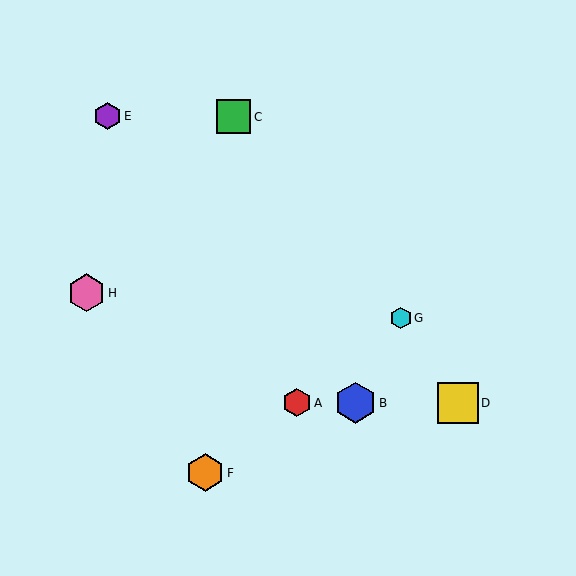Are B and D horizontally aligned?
Yes, both are at y≈403.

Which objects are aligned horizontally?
Objects A, B, D are aligned horizontally.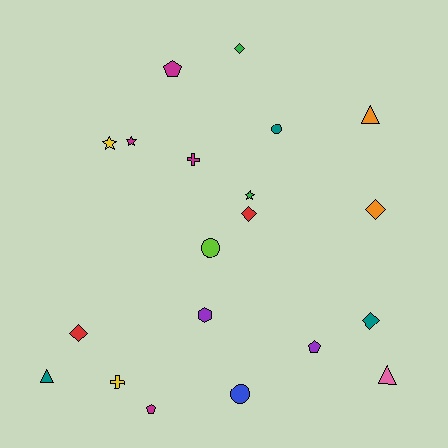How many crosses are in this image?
There are 2 crosses.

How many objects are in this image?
There are 20 objects.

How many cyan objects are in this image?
There are no cyan objects.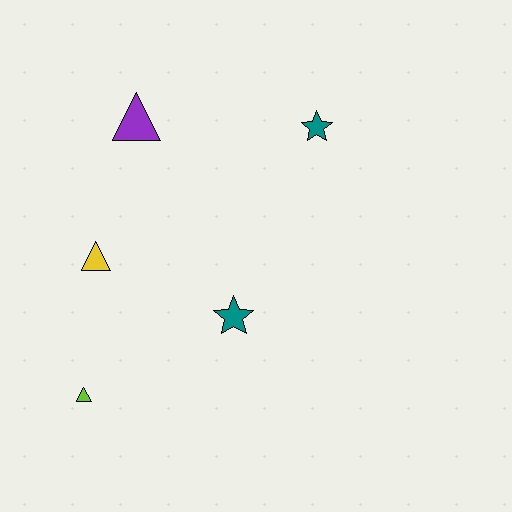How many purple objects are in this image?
There is 1 purple object.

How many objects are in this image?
There are 5 objects.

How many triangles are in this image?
There are 3 triangles.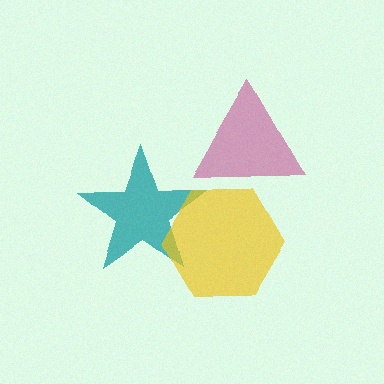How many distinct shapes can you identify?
There are 3 distinct shapes: a teal star, a magenta triangle, a yellow hexagon.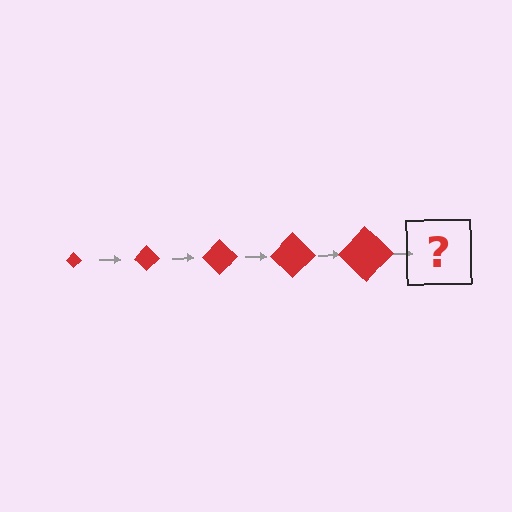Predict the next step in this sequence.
The next step is a red diamond, larger than the previous one.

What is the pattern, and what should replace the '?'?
The pattern is that the diamond gets progressively larger each step. The '?' should be a red diamond, larger than the previous one.